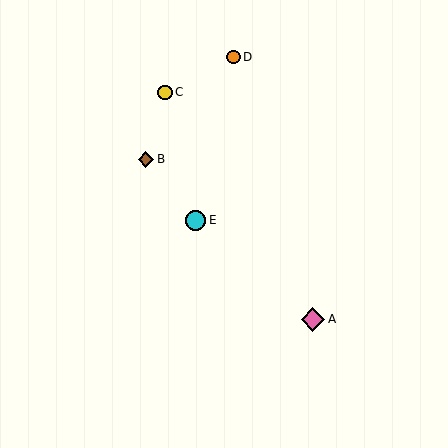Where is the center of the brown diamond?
The center of the brown diamond is at (146, 159).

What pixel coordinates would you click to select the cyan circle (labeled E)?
Click at (195, 220) to select the cyan circle E.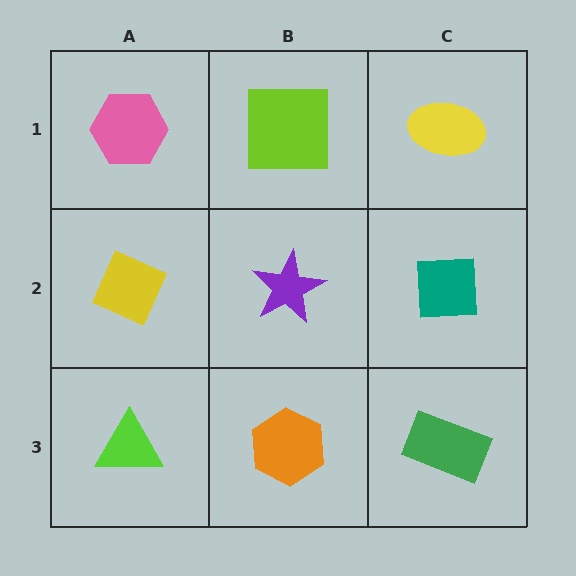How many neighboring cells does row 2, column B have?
4.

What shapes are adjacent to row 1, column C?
A teal square (row 2, column C), a lime square (row 1, column B).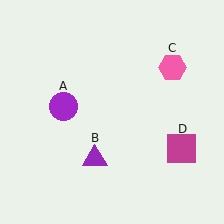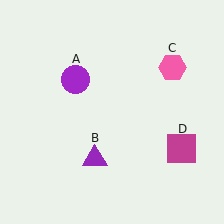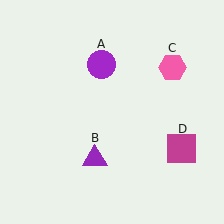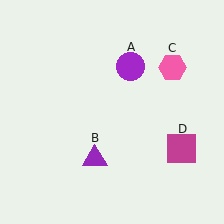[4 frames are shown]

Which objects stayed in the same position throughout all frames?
Purple triangle (object B) and pink hexagon (object C) and magenta square (object D) remained stationary.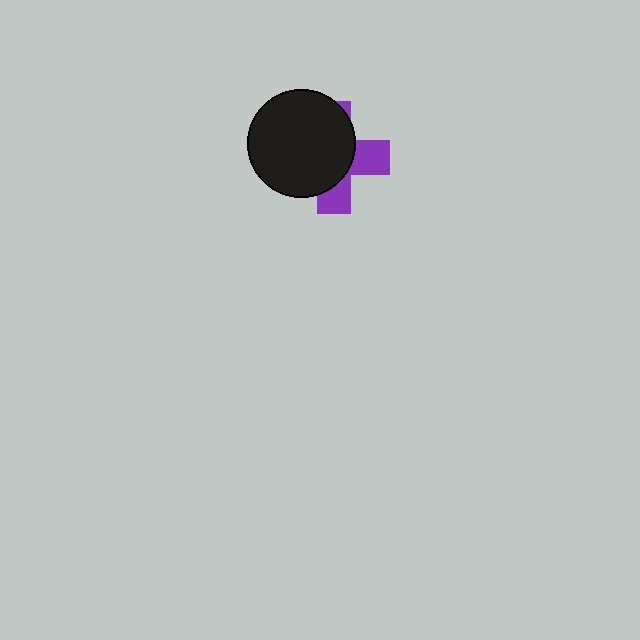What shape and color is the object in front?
The object in front is a black circle.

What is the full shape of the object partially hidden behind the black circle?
The partially hidden object is a purple cross.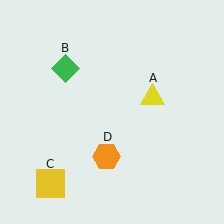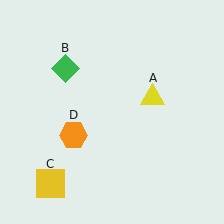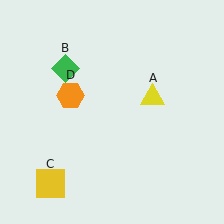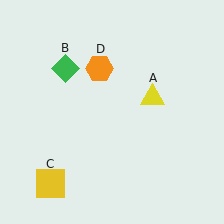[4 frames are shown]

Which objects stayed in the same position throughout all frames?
Yellow triangle (object A) and green diamond (object B) and yellow square (object C) remained stationary.